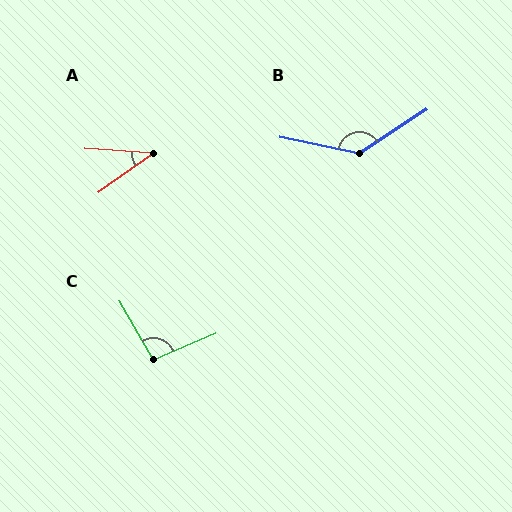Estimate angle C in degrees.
Approximately 97 degrees.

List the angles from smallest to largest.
A (39°), C (97°), B (135°).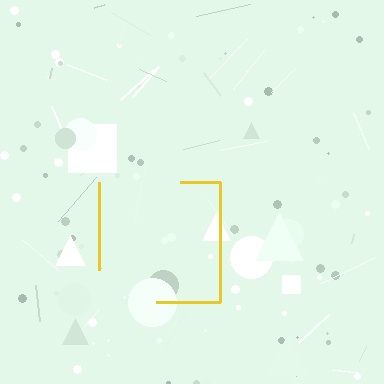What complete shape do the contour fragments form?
The contour fragments form a square.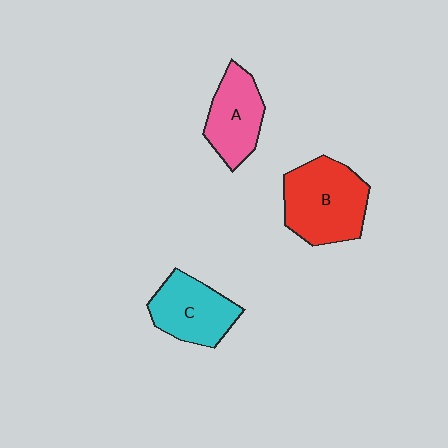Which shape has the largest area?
Shape B (red).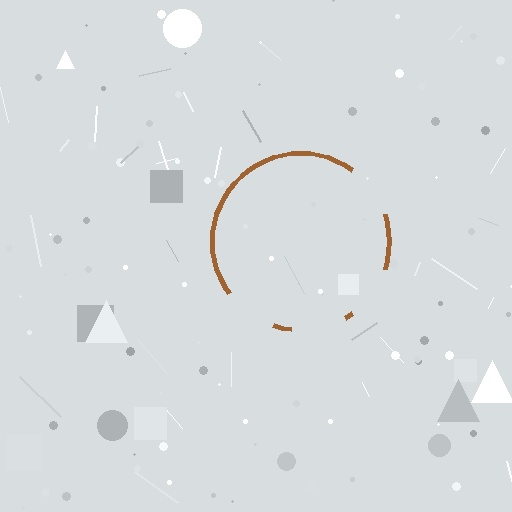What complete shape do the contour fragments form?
The contour fragments form a circle.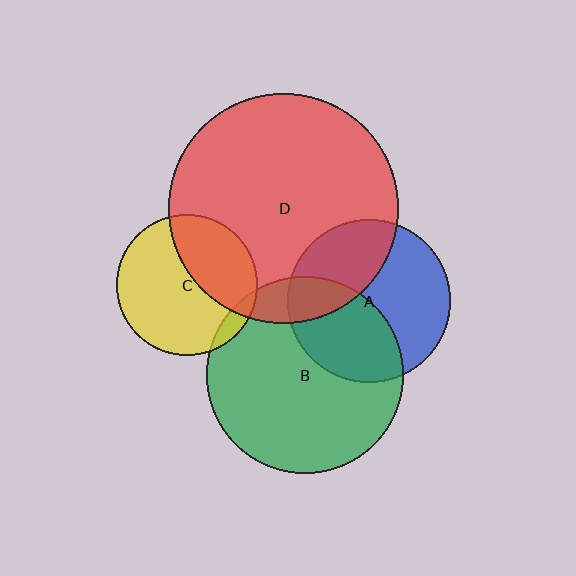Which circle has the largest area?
Circle D (red).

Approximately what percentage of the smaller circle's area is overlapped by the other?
Approximately 40%.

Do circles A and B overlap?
Yes.